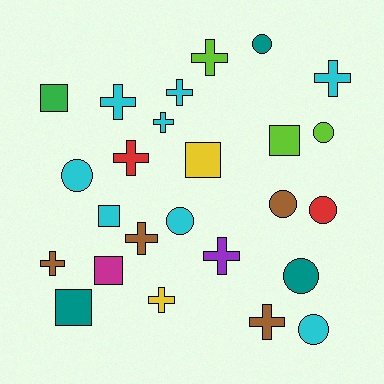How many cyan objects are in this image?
There are 8 cyan objects.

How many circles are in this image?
There are 8 circles.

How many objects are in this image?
There are 25 objects.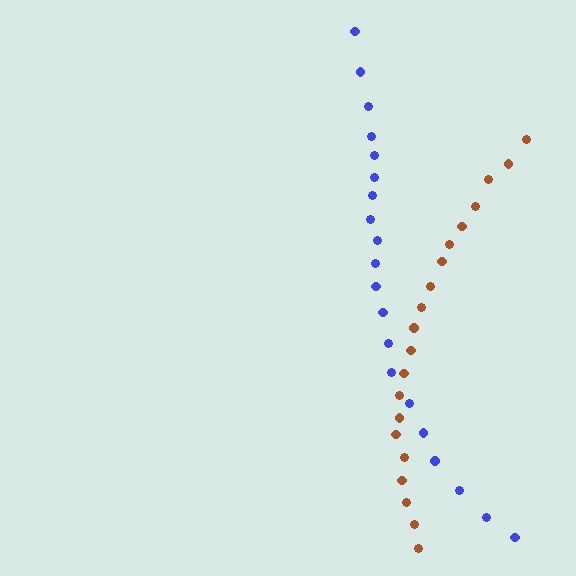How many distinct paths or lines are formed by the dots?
There are 2 distinct paths.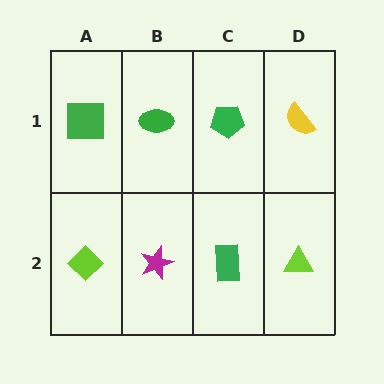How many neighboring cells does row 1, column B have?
3.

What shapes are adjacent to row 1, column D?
A lime triangle (row 2, column D), a green pentagon (row 1, column C).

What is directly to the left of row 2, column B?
A lime diamond.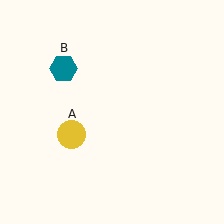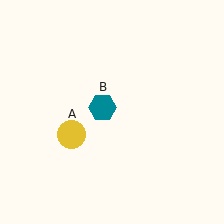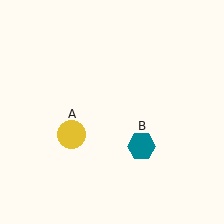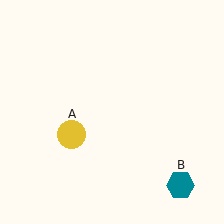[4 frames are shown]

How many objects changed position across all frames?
1 object changed position: teal hexagon (object B).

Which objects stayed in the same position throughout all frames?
Yellow circle (object A) remained stationary.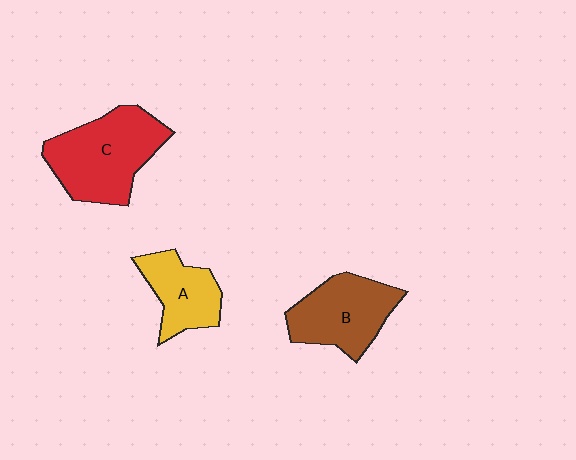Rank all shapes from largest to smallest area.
From largest to smallest: C (red), B (brown), A (yellow).